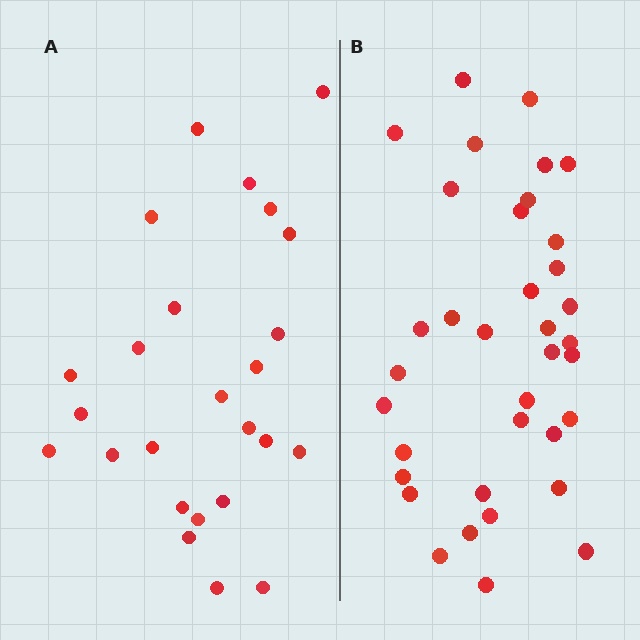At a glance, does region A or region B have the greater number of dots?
Region B (the right region) has more dots.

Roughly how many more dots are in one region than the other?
Region B has roughly 12 or so more dots than region A.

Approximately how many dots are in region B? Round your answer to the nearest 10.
About 40 dots. (The exact count is 36, which rounds to 40.)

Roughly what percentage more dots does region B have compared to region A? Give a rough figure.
About 45% more.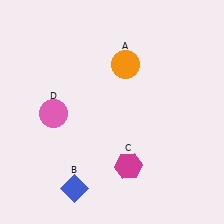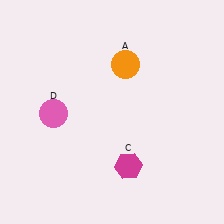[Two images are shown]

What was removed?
The blue diamond (B) was removed in Image 2.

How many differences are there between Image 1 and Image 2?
There is 1 difference between the two images.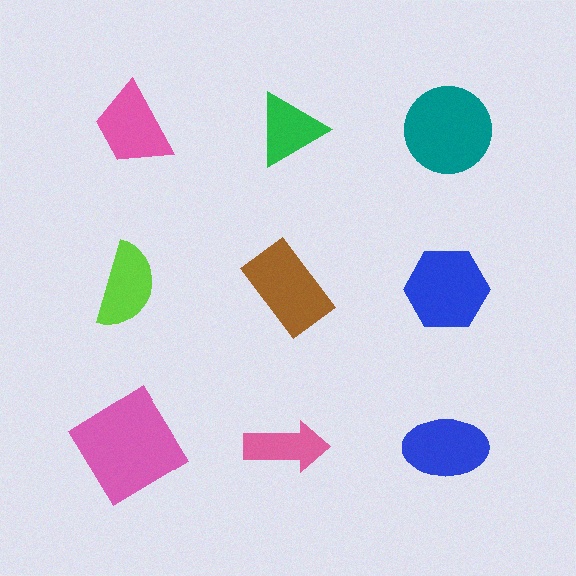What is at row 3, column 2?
A pink arrow.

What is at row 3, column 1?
A pink diamond.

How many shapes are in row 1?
3 shapes.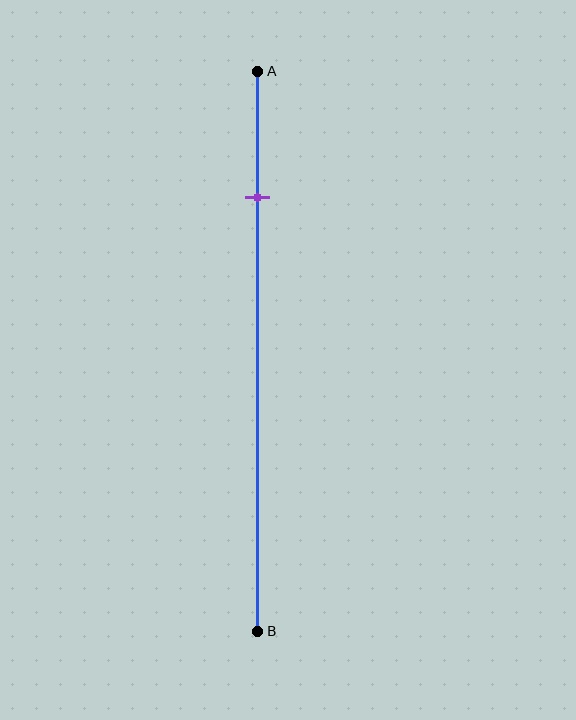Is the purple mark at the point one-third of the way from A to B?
No, the mark is at about 25% from A, not at the 33% one-third point.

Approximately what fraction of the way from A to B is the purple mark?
The purple mark is approximately 25% of the way from A to B.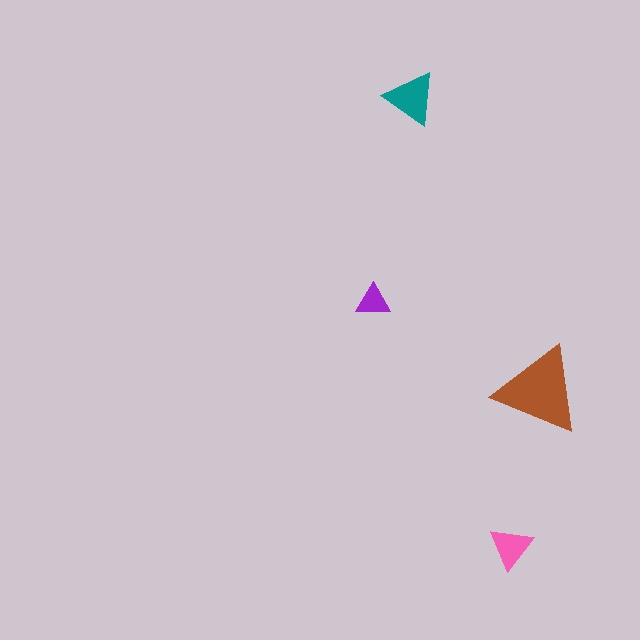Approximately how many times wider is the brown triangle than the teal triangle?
About 1.5 times wider.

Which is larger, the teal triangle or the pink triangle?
The teal one.